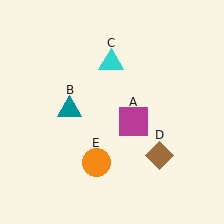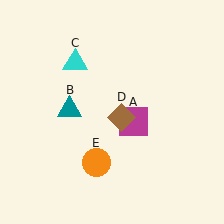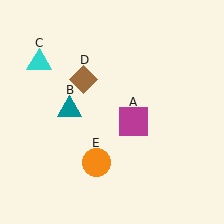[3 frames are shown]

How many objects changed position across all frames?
2 objects changed position: cyan triangle (object C), brown diamond (object D).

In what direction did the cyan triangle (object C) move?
The cyan triangle (object C) moved left.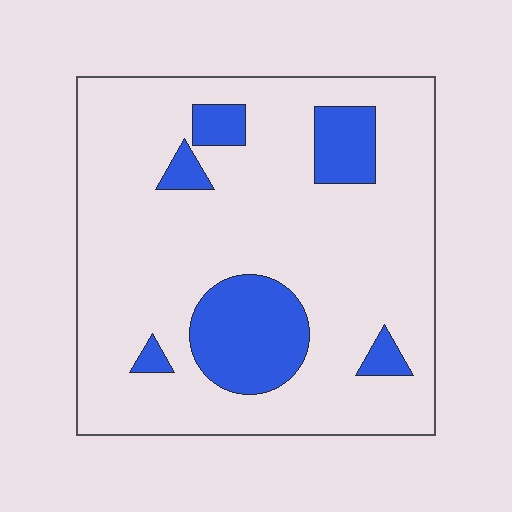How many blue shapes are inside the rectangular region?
6.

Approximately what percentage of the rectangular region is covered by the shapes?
Approximately 20%.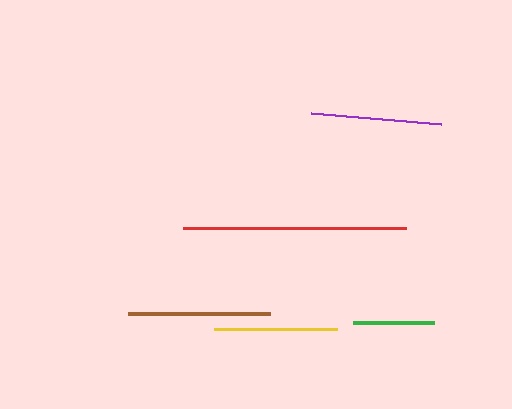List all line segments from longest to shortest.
From longest to shortest: red, brown, purple, yellow, green.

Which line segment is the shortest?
The green line is the shortest at approximately 81 pixels.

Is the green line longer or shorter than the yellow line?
The yellow line is longer than the green line.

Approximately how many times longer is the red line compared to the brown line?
The red line is approximately 1.6 times the length of the brown line.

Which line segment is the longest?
The red line is the longest at approximately 223 pixels.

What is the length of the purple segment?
The purple segment is approximately 131 pixels long.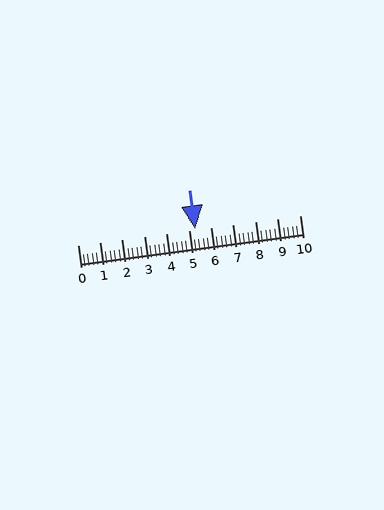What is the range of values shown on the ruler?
The ruler shows values from 0 to 10.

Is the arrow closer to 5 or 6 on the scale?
The arrow is closer to 5.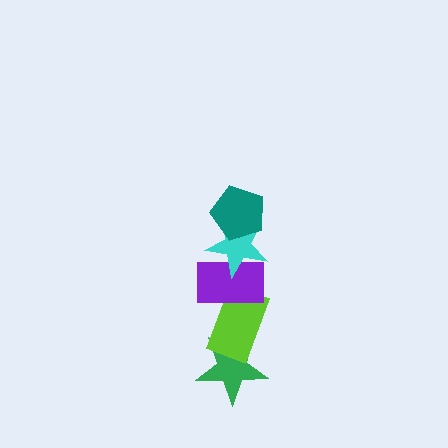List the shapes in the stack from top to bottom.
From top to bottom: the teal pentagon, the cyan star, the purple rectangle, the lime rectangle, the green star.